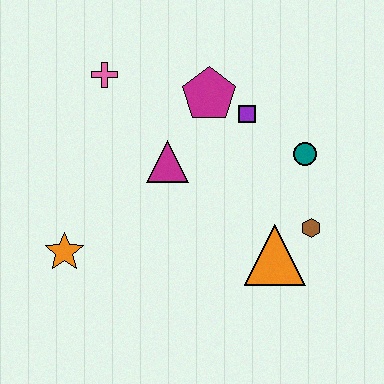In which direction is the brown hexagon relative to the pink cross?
The brown hexagon is to the right of the pink cross.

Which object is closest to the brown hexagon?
The orange triangle is closest to the brown hexagon.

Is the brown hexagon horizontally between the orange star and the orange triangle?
No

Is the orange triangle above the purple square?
No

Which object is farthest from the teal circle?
The orange star is farthest from the teal circle.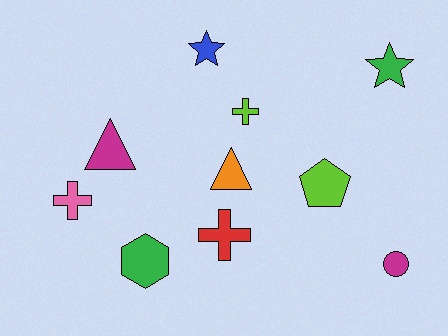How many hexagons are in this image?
There is 1 hexagon.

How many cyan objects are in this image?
There are no cyan objects.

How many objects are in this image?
There are 10 objects.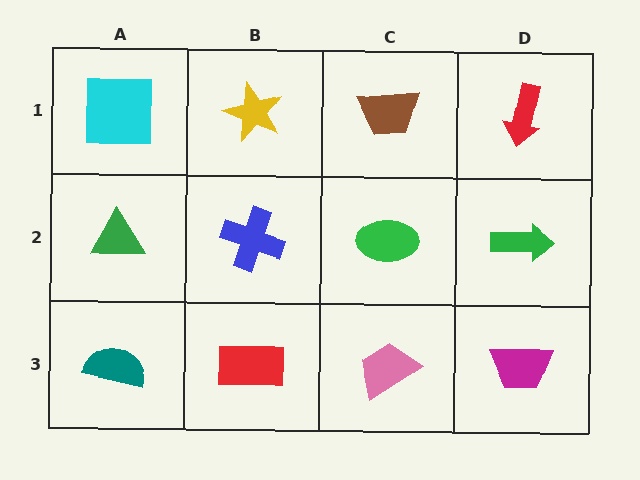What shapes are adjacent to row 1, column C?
A green ellipse (row 2, column C), a yellow star (row 1, column B), a red arrow (row 1, column D).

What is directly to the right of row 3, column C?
A magenta trapezoid.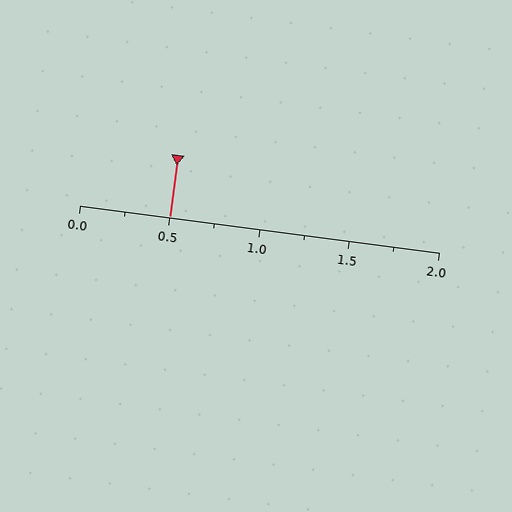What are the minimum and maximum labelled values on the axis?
The axis runs from 0.0 to 2.0.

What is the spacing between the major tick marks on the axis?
The major ticks are spaced 0.5 apart.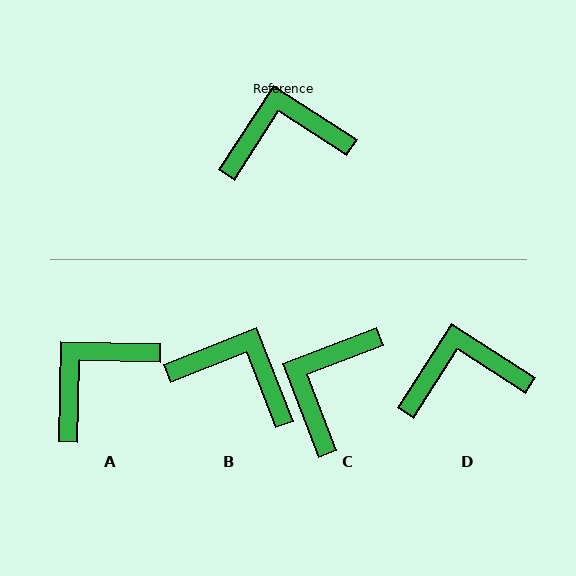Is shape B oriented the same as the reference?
No, it is off by about 36 degrees.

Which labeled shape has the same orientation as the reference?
D.